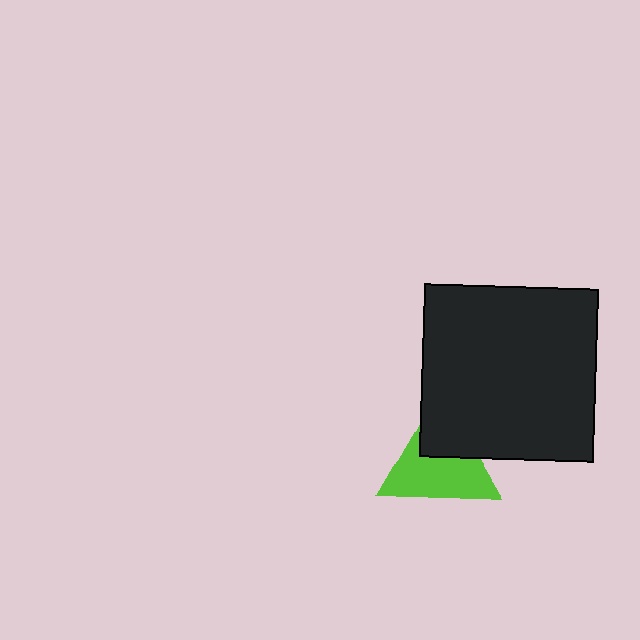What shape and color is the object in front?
The object in front is a black square.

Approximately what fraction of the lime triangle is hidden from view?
Roughly 35% of the lime triangle is hidden behind the black square.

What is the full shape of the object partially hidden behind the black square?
The partially hidden object is a lime triangle.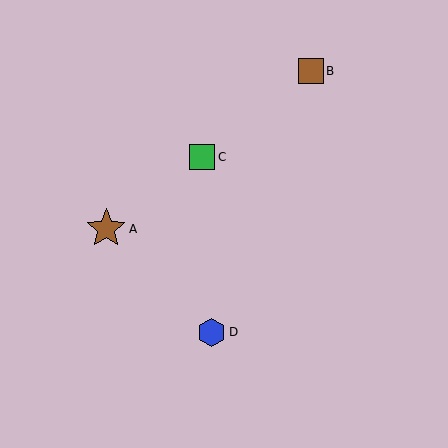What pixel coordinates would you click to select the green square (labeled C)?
Click at (202, 157) to select the green square C.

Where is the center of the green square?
The center of the green square is at (202, 157).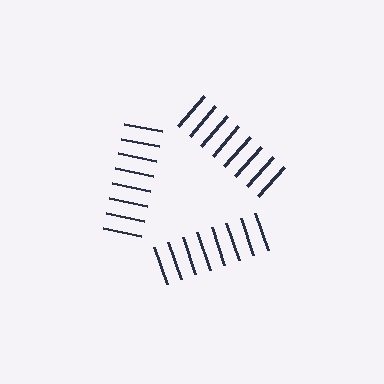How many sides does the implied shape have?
3 sides — the line-ends trace a triangle.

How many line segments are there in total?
24 — 8 along each of the 3 edges.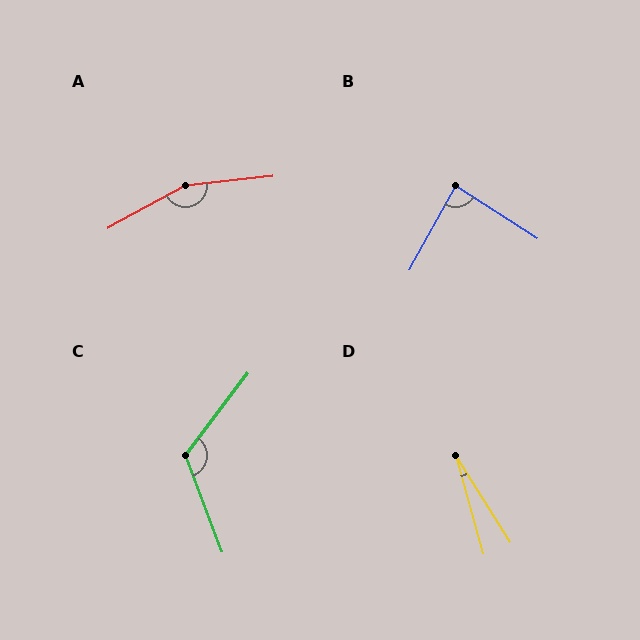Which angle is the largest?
A, at approximately 157 degrees.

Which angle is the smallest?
D, at approximately 17 degrees.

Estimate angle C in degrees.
Approximately 122 degrees.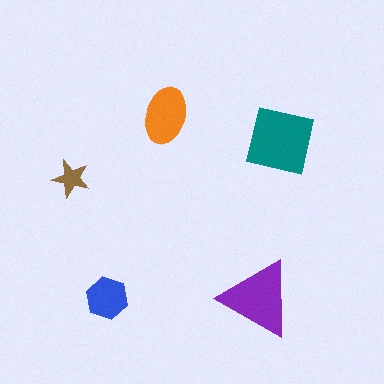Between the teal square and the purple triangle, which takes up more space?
The teal square.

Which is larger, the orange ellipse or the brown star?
The orange ellipse.